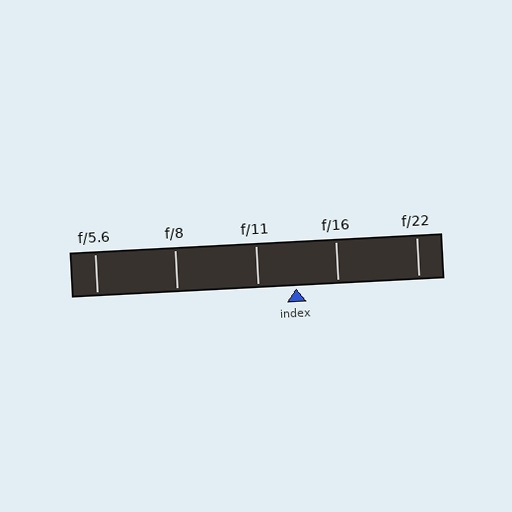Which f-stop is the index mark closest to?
The index mark is closest to f/11.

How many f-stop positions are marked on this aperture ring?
There are 5 f-stop positions marked.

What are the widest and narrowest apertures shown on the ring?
The widest aperture shown is f/5.6 and the narrowest is f/22.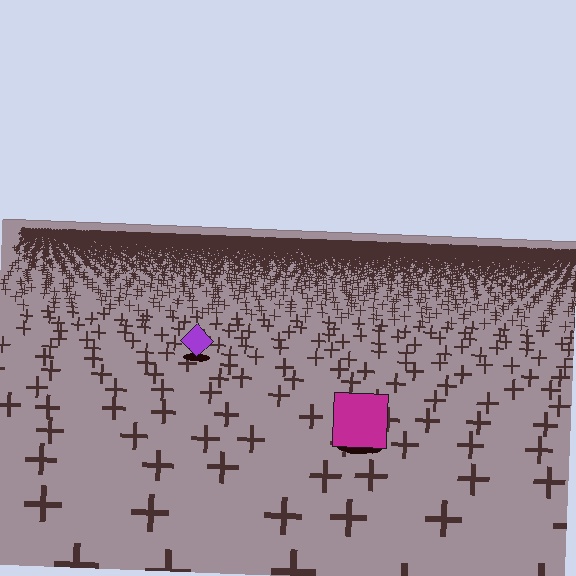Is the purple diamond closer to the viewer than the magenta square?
No. The magenta square is closer — you can tell from the texture gradient: the ground texture is coarser near it.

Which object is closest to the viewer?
The magenta square is closest. The texture marks near it are larger and more spread out.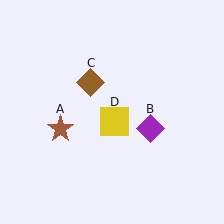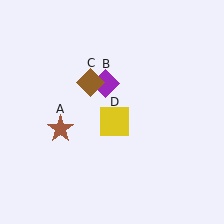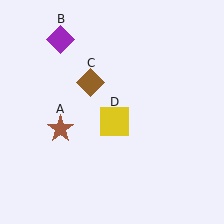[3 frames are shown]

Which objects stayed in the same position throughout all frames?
Brown star (object A) and brown diamond (object C) and yellow square (object D) remained stationary.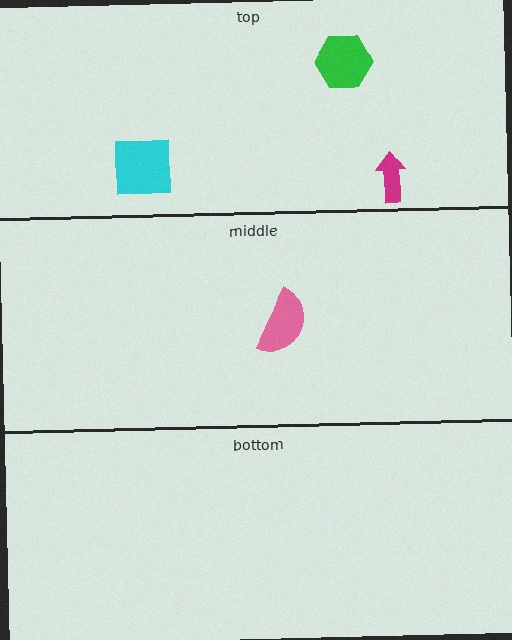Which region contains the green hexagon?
The top region.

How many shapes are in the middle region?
1.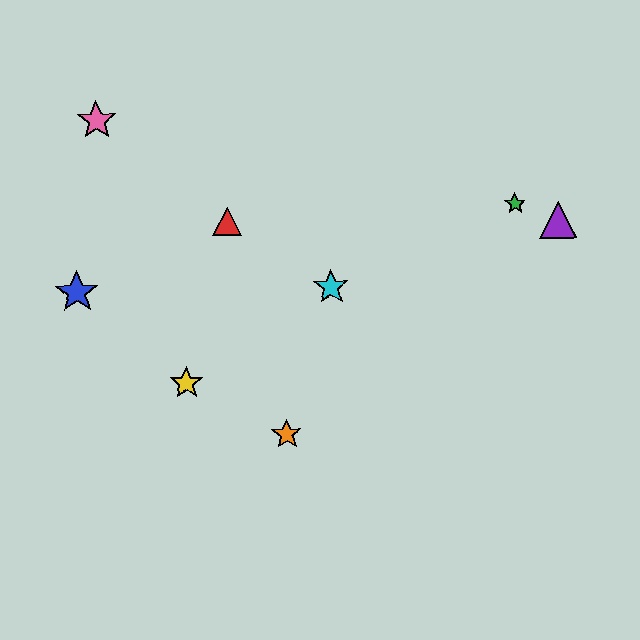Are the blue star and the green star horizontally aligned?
No, the blue star is at y≈292 and the green star is at y≈203.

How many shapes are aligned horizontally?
2 shapes (the blue star, the cyan star) are aligned horizontally.